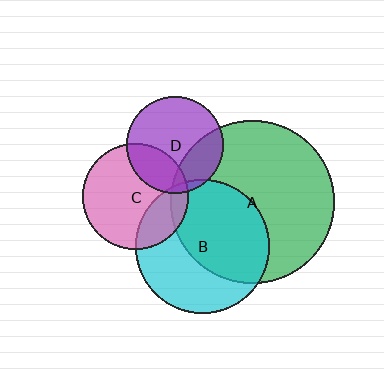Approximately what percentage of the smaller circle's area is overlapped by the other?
Approximately 10%.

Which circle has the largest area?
Circle A (green).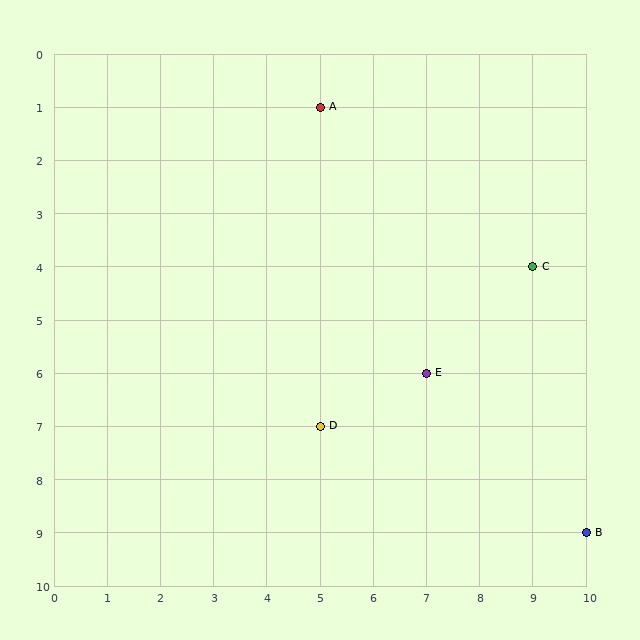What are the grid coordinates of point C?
Point C is at grid coordinates (9, 4).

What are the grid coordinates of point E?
Point E is at grid coordinates (7, 6).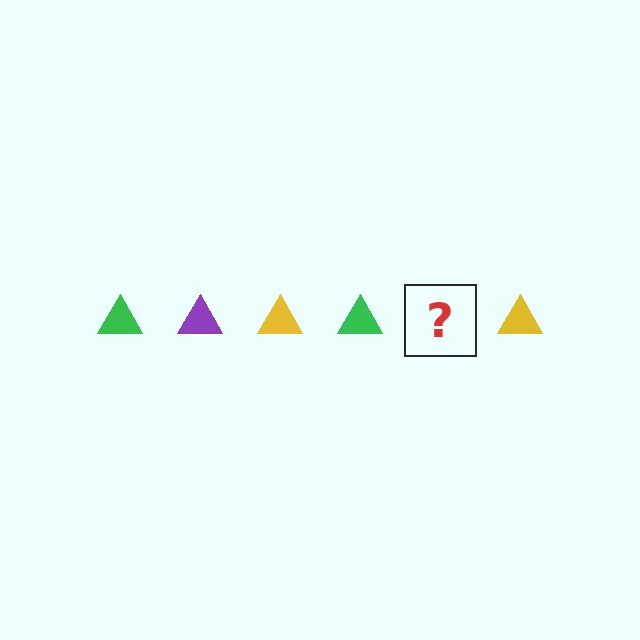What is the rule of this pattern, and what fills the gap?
The rule is that the pattern cycles through green, purple, yellow triangles. The gap should be filled with a purple triangle.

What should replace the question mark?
The question mark should be replaced with a purple triangle.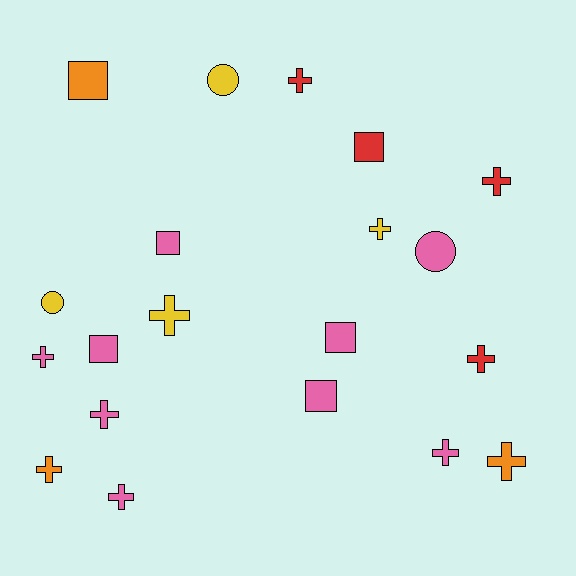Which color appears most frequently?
Pink, with 9 objects.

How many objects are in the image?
There are 20 objects.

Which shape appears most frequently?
Cross, with 11 objects.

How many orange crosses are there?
There are 2 orange crosses.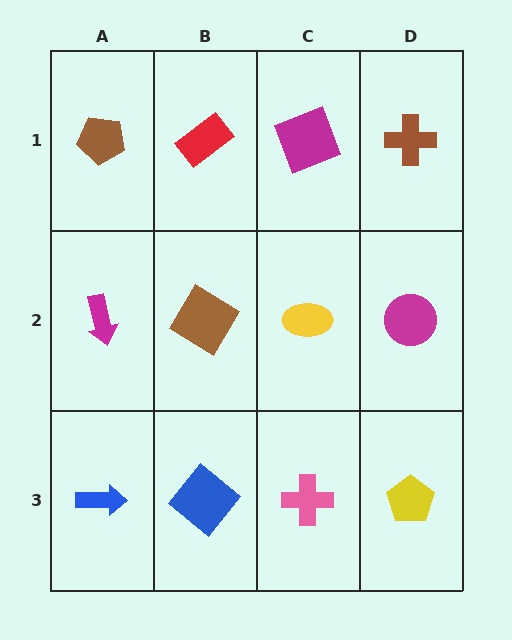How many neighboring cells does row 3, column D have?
2.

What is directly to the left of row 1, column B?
A brown pentagon.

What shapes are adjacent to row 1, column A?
A magenta arrow (row 2, column A), a red rectangle (row 1, column B).